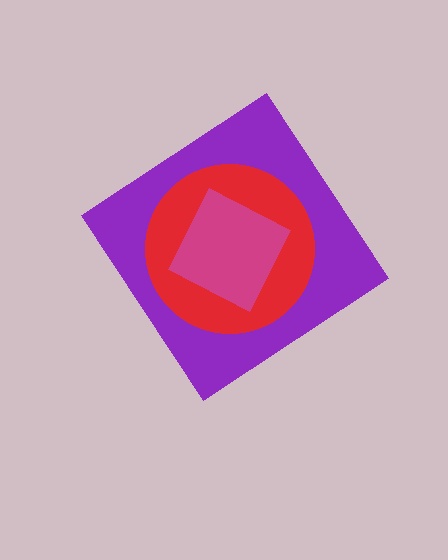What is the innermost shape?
The magenta square.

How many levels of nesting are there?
3.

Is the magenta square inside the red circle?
Yes.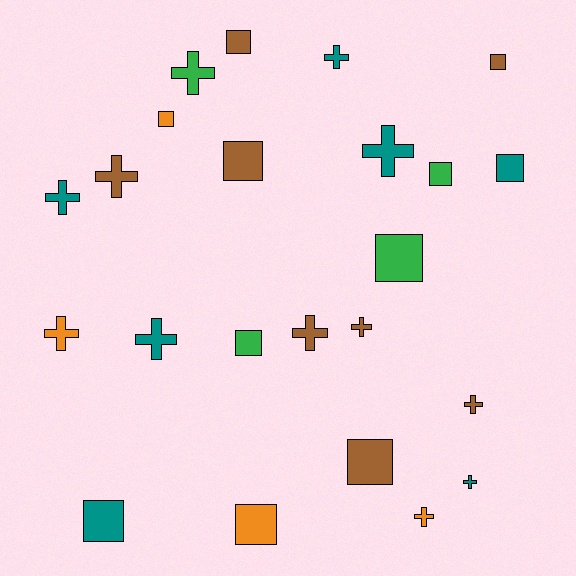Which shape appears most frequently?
Cross, with 12 objects.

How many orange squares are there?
There are 2 orange squares.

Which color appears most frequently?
Brown, with 8 objects.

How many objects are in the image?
There are 23 objects.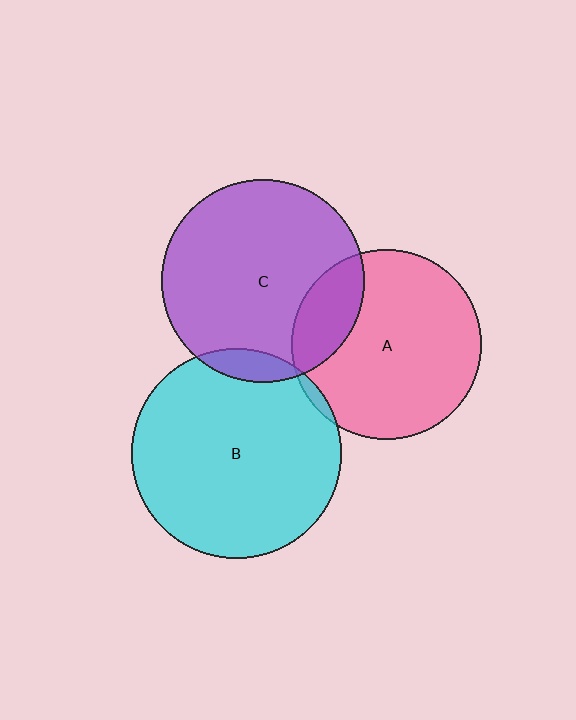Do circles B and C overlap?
Yes.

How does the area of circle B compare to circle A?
Approximately 1.2 times.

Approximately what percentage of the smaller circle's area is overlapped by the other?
Approximately 5%.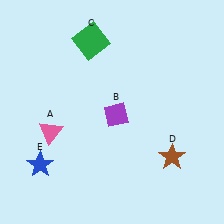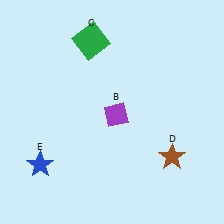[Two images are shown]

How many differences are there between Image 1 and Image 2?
There is 1 difference between the two images.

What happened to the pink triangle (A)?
The pink triangle (A) was removed in Image 2. It was in the bottom-left area of Image 1.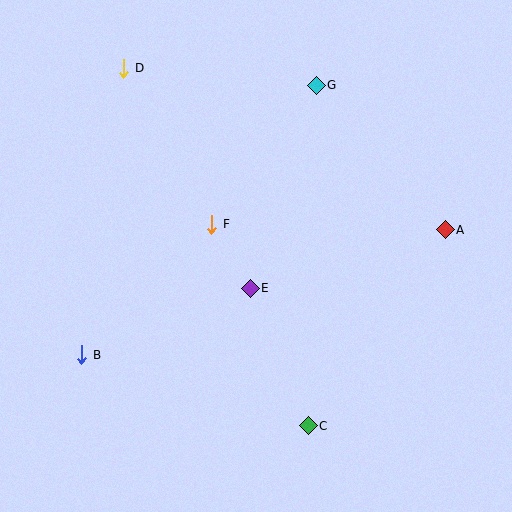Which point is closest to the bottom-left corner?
Point B is closest to the bottom-left corner.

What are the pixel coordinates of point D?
Point D is at (124, 68).